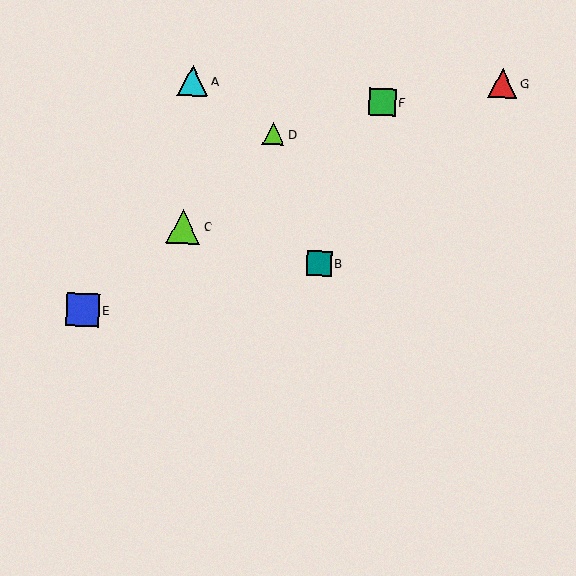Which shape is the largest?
The lime triangle (labeled C) is the largest.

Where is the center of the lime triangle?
The center of the lime triangle is at (274, 134).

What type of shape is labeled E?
Shape E is a blue square.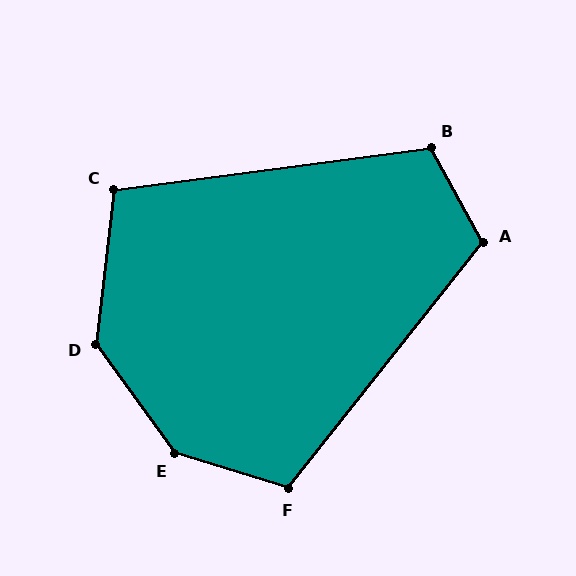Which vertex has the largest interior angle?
E, at approximately 143 degrees.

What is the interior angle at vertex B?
Approximately 111 degrees (obtuse).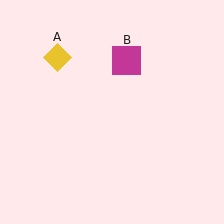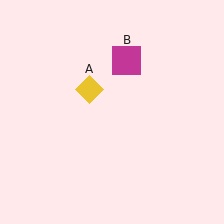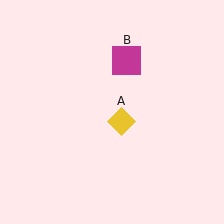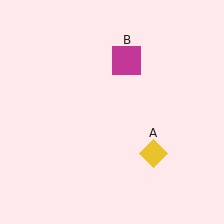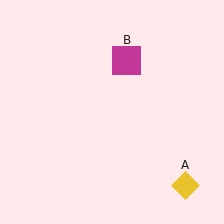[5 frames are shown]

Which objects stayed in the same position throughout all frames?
Magenta square (object B) remained stationary.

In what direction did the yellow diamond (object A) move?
The yellow diamond (object A) moved down and to the right.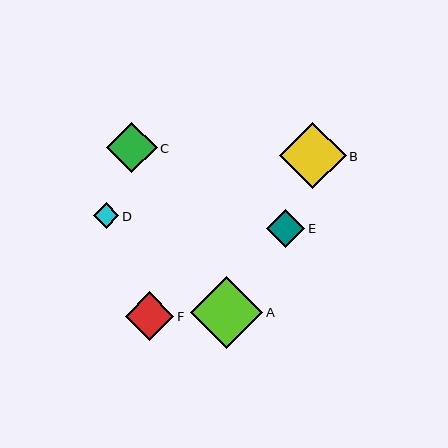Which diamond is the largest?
Diamond A is the largest with a size of approximately 72 pixels.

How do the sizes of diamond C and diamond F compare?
Diamond C and diamond F are approximately the same size.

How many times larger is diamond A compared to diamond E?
Diamond A is approximately 1.9 times the size of diamond E.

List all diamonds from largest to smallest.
From largest to smallest: A, B, C, F, E, D.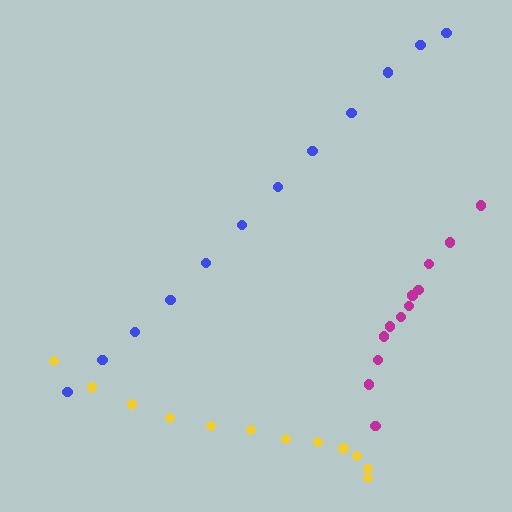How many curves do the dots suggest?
There are 3 distinct paths.